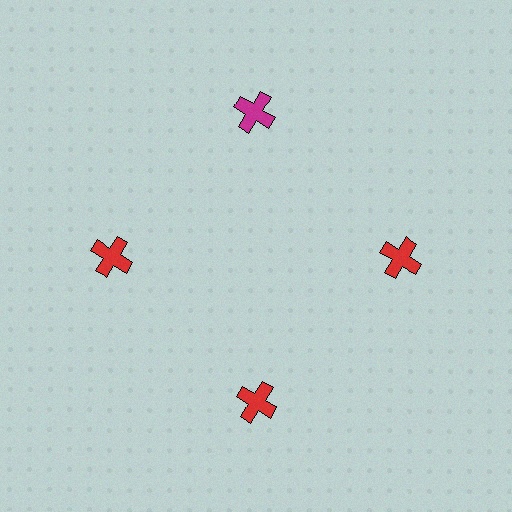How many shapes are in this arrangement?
There are 4 shapes arranged in a ring pattern.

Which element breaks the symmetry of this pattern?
The magenta cross at roughly the 12 o'clock position breaks the symmetry. All other shapes are red crosses.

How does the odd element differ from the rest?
It has a different color: magenta instead of red.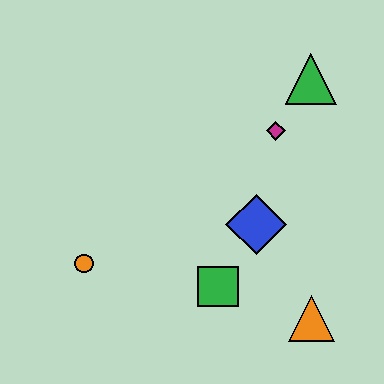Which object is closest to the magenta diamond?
The green triangle is closest to the magenta diamond.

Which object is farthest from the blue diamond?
The orange circle is farthest from the blue diamond.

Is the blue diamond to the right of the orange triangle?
No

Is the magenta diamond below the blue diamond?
No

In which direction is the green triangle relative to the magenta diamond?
The green triangle is above the magenta diamond.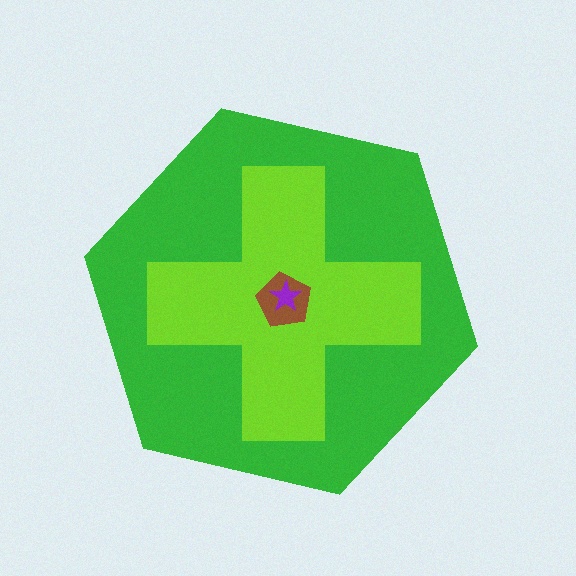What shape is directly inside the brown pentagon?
The purple star.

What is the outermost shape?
The green hexagon.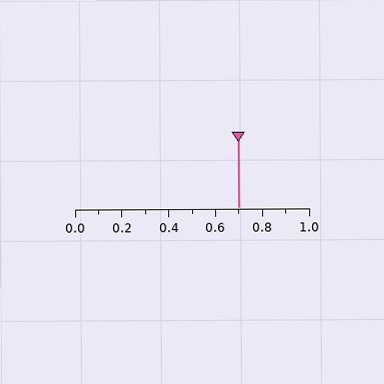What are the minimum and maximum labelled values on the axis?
The axis runs from 0.0 to 1.0.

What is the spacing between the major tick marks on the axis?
The major ticks are spaced 0.2 apart.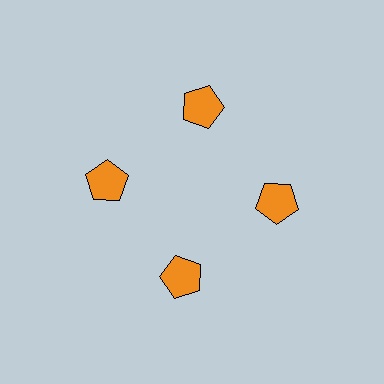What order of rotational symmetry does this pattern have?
This pattern has 4-fold rotational symmetry.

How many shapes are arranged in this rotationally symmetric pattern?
There are 4 shapes, arranged in 4 groups of 1.